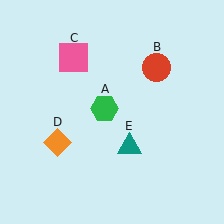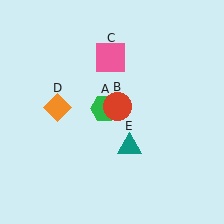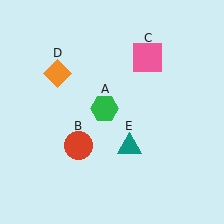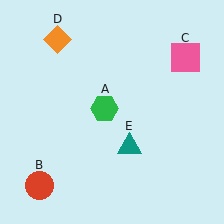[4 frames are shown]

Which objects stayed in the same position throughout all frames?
Green hexagon (object A) and teal triangle (object E) remained stationary.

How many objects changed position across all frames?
3 objects changed position: red circle (object B), pink square (object C), orange diamond (object D).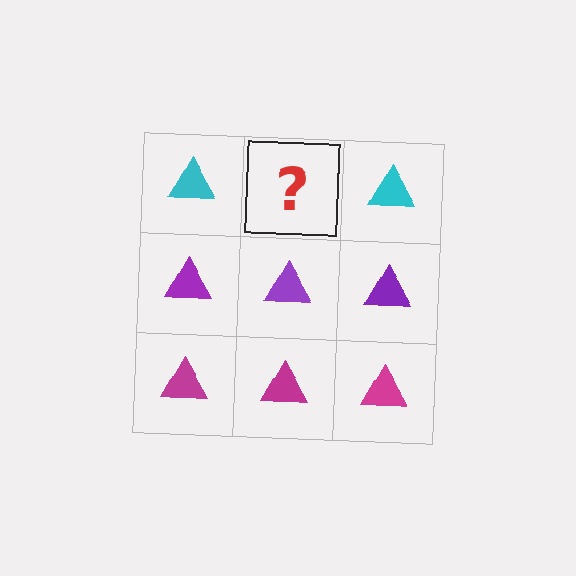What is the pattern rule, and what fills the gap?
The rule is that each row has a consistent color. The gap should be filled with a cyan triangle.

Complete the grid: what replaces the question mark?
The question mark should be replaced with a cyan triangle.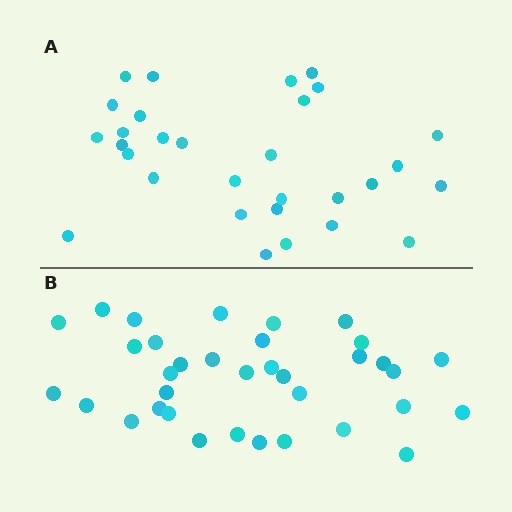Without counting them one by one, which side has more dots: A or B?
Region B (the bottom region) has more dots.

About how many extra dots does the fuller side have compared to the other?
Region B has about 5 more dots than region A.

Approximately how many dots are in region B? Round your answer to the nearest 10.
About 40 dots. (The exact count is 35, which rounds to 40.)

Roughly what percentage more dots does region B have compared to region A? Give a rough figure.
About 15% more.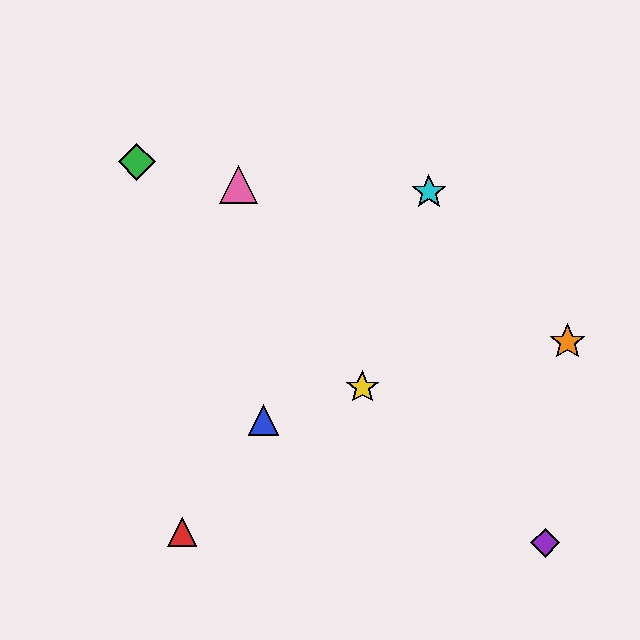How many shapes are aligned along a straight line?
3 shapes (the red triangle, the blue triangle, the cyan star) are aligned along a straight line.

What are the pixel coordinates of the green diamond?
The green diamond is at (137, 162).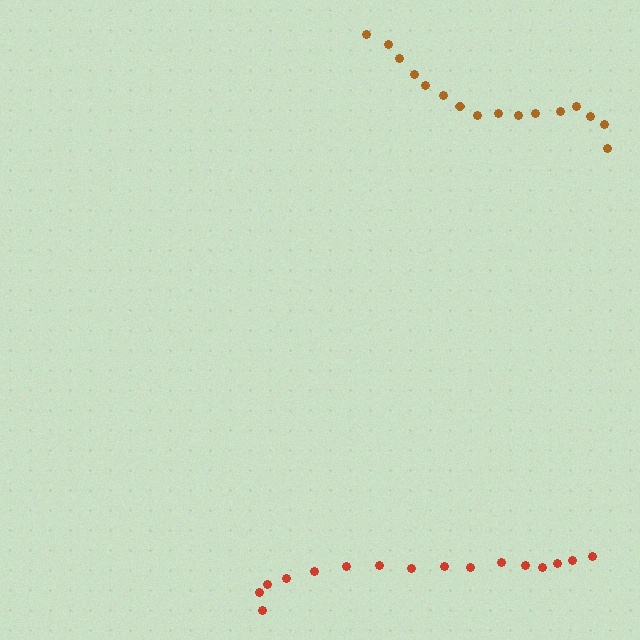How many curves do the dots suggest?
There are 2 distinct paths.